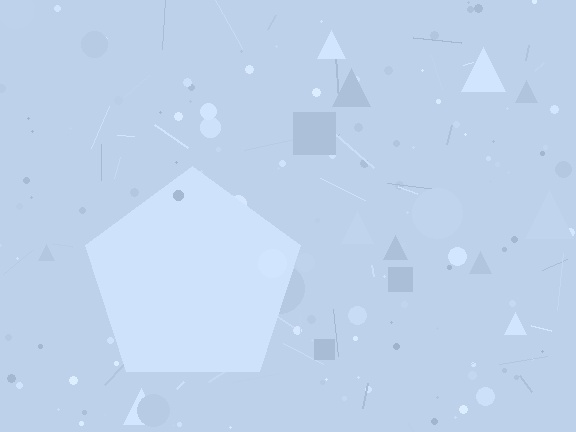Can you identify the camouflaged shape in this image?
The camouflaged shape is a pentagon.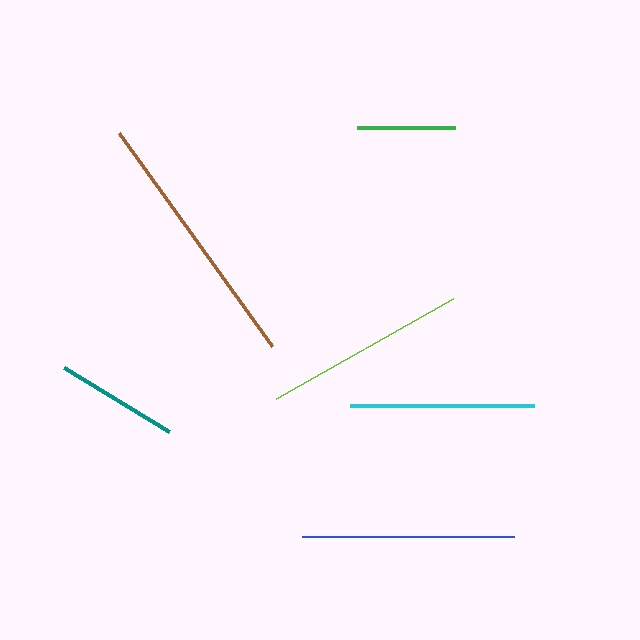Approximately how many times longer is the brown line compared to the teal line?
The brown line is approximately 2.1 times the length of the teal line.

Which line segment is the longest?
The brown line is the longest at approximately 262 pixels.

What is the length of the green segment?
The green segment is approximately 98 pixels long.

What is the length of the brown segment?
The brown segment is approximately 262 pixels long.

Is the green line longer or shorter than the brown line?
The brown line is longer than the green line.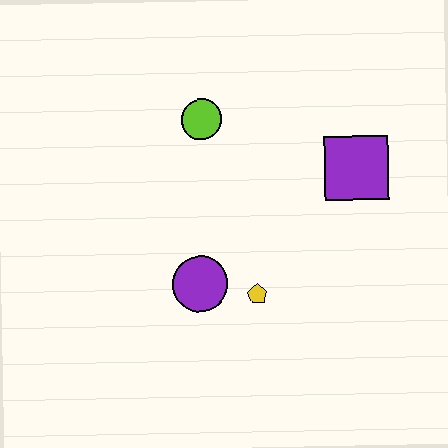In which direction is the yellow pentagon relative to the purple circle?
The yellow pentagon is to the right of the purple circle.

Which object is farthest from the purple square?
The purple circle is farthest from the purple square.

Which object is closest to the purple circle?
The yellow pentagon is closest to the purple circle.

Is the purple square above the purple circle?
Yes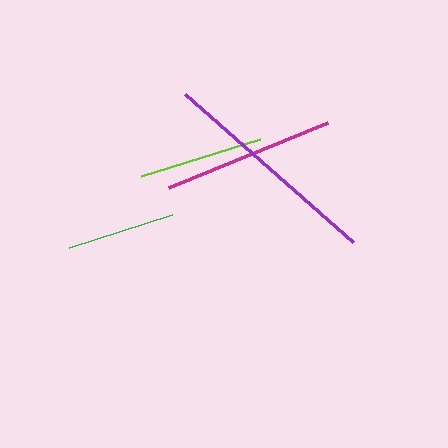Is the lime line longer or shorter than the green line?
The lime line is longer than the green line.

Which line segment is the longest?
The purple line is the longest at approximately 224 pixels.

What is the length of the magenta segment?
The magenta segment is approximately 171 pixels long.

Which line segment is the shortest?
The green line is the shortest at approximately 109 pixels.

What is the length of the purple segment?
The purple segment is approximately 224 pixels long.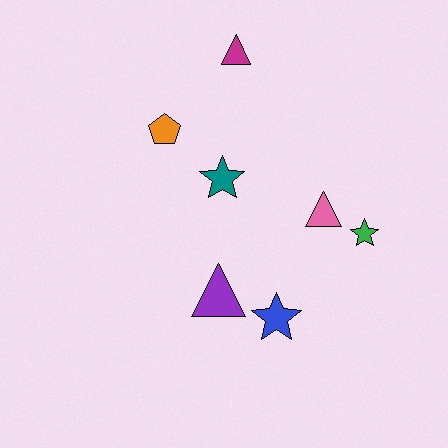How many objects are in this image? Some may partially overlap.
There are 7 objects.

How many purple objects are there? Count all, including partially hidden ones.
There is 1 purple object.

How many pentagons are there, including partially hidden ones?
There is 1 pentagon.